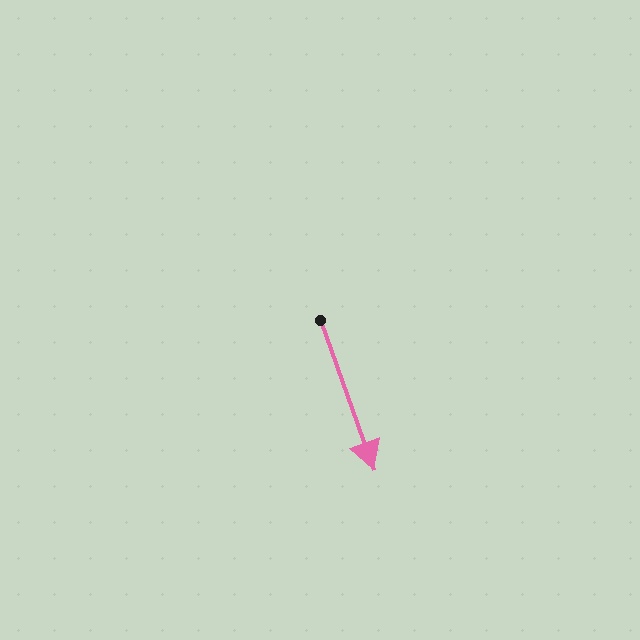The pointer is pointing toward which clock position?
Roughly 5 o'clock.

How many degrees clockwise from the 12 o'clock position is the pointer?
Approximately 160 degrees.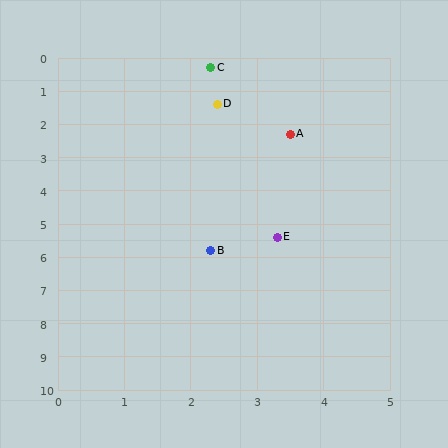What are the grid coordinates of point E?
Point E is at approximately (3.3, 5.4).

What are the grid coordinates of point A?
Point A is at approximately (3.5, 2.3).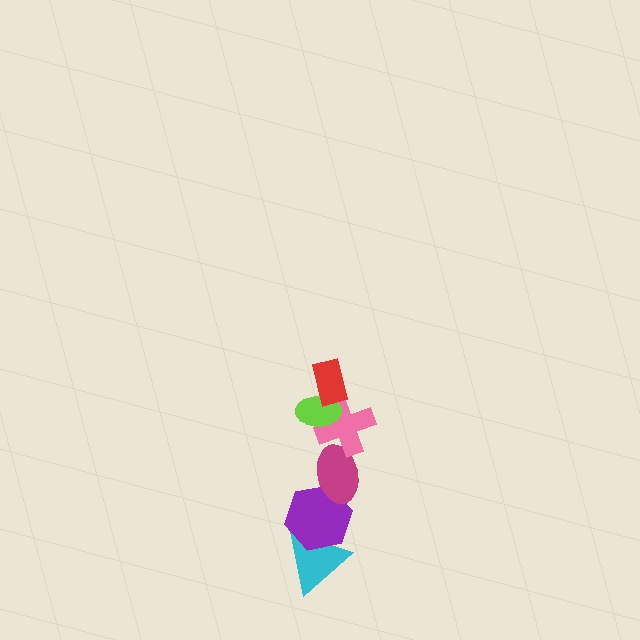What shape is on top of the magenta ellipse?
The pink cross is on top of the magenta ellipse.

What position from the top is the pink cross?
The pink cross is 3rd from the top.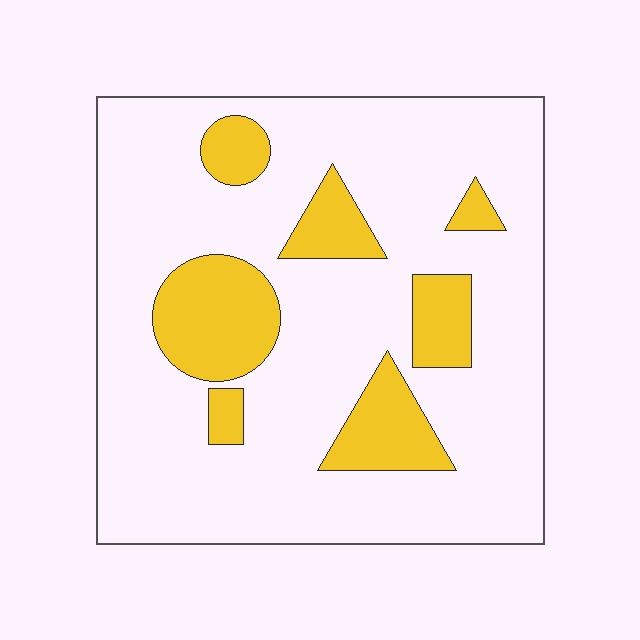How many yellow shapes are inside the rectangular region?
7.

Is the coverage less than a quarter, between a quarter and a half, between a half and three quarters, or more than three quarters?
Less than a quarter.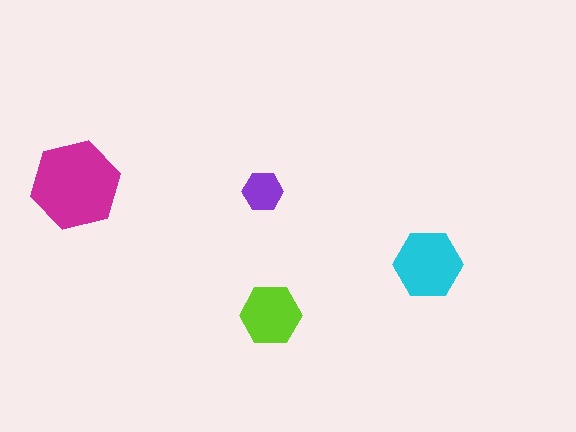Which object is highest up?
The magenta hexagon is topmost.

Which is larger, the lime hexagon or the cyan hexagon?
The cyan one.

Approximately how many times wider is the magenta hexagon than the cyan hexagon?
About 1.5 times wider.